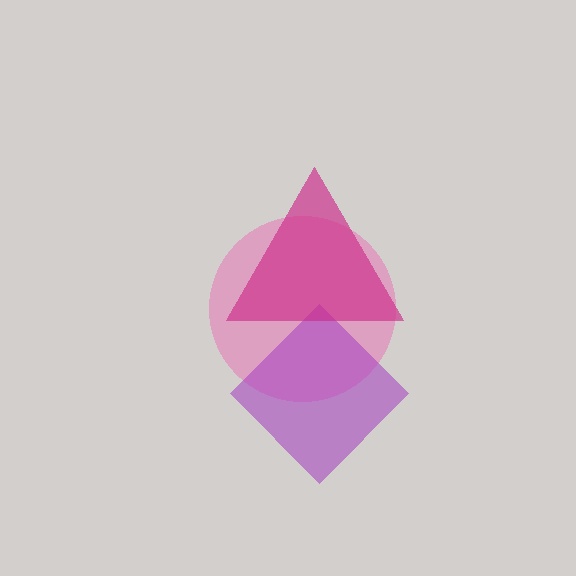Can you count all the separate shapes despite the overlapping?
Yes, there are 3 separate shapes.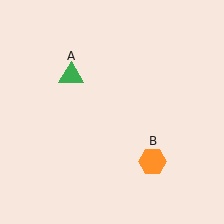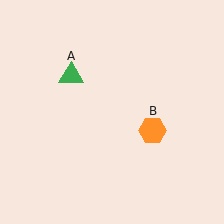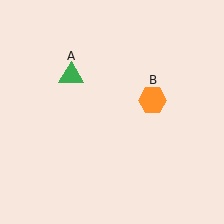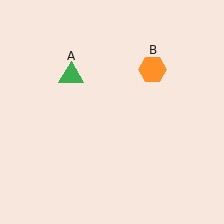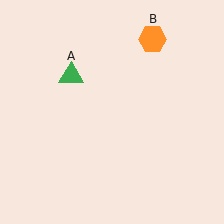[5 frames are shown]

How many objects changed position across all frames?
1 object changed position: orange hexagon (object B).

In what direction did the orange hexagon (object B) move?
The orange hexagon (object B) moved up.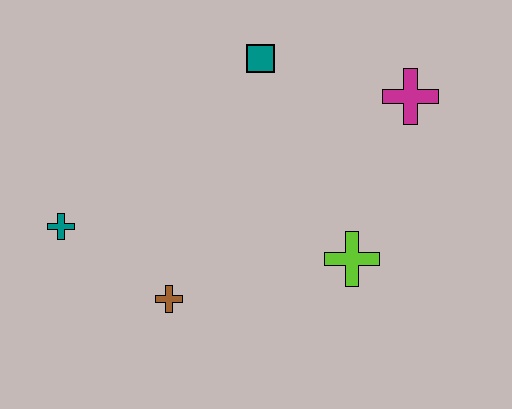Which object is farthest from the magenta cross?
The teal cross is farthest from the magenta cross.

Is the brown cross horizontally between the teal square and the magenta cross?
No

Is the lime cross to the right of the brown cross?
Yes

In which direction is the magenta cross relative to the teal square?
The magenta cross is to the right of the teal square.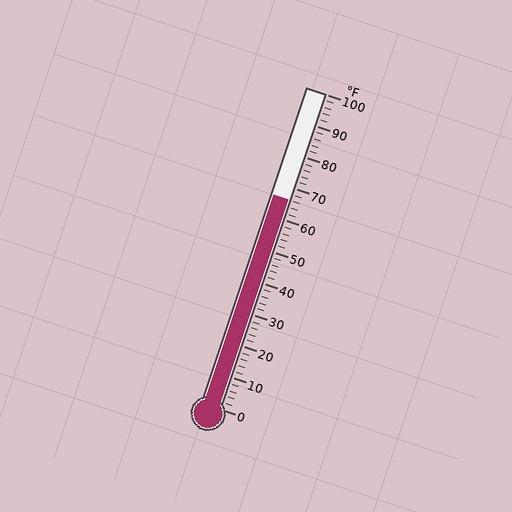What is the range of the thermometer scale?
The thermometer scale ranges from 0°F to 100°F.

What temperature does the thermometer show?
The thermometer shows approximately 66°F.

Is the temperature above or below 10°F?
The temperature is above 10°F.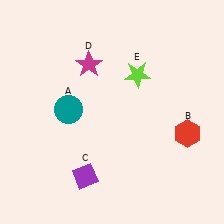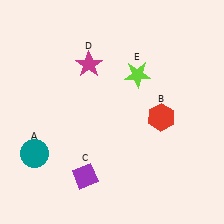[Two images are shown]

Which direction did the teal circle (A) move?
The teal circle (A) moved down.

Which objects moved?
The objects that moved are: the teal circle (A), the red hexagon (B).